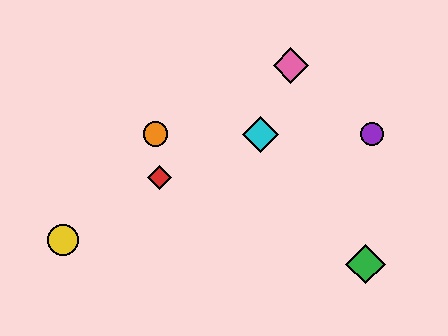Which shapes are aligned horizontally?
The blue diamond, the purple circle, the orange circle, the cyan diamond are aligned horizontally.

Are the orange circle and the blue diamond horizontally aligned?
Yes, both are at y≈134.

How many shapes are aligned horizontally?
4 shapes (the blue diamond, the purple circle, the orange circle, the cyan diamond) are aligned horizontally.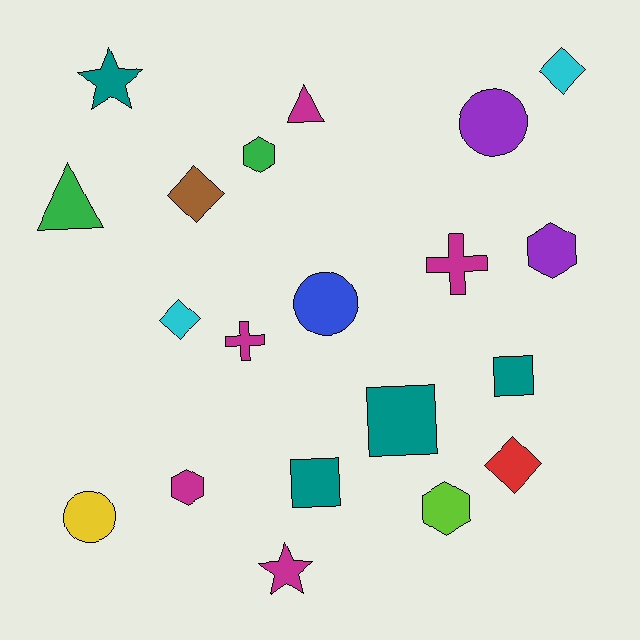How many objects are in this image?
There are 20 objects.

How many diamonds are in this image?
There are 4 diamonds.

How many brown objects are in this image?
There is 1 brown object.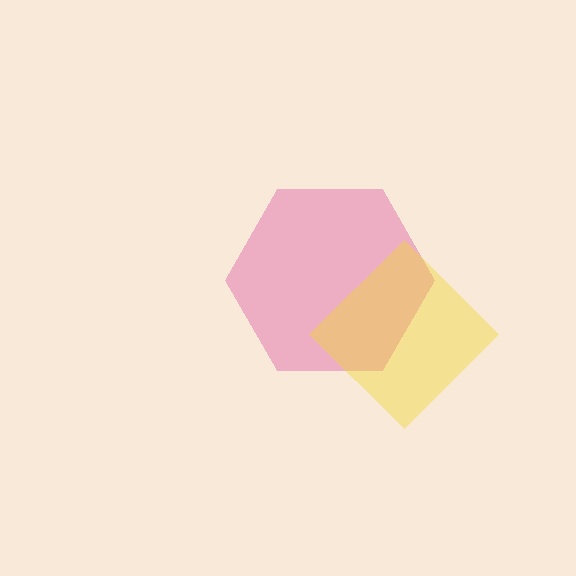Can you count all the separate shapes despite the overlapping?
Yes, there are 2 separate shapes.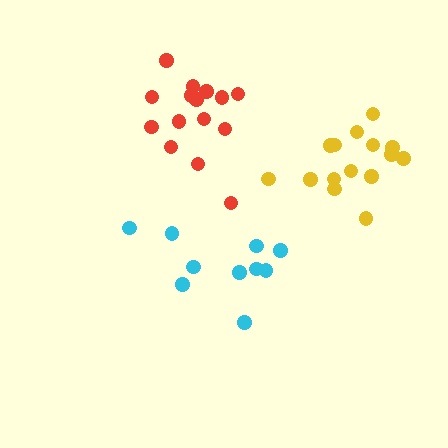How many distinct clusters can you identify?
There are 3 distinct clusters.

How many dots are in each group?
Group 1: 10 dots, Group 2: 15 dots, Group 3: 15 dots (40 total).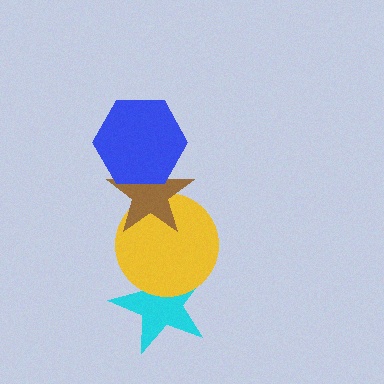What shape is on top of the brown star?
The blue hexagon is on top of the brown star.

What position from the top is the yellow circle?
The yellow circle is 3rd from the top.